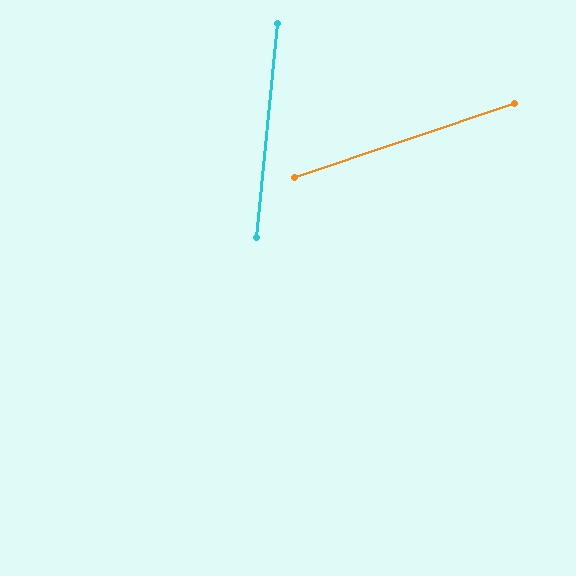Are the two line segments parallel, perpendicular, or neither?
Neither parallel nor perpendicular — they differ by about 66°.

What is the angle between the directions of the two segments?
Approximately 66 degrees.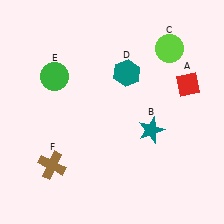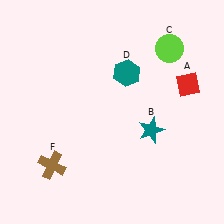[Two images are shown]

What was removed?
The green circle (E) was removed in Image 2.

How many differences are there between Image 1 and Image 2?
There is 1 difference between the two images.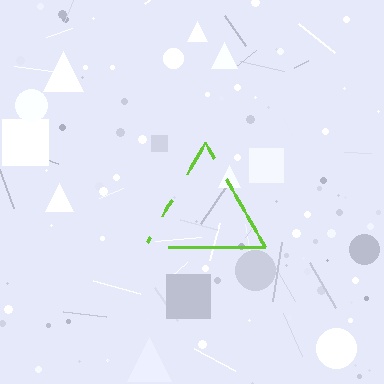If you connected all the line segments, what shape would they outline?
They would outline a triangle.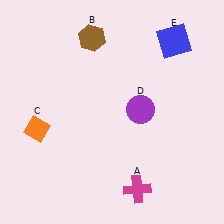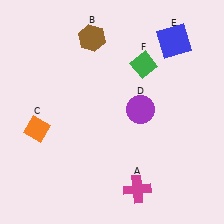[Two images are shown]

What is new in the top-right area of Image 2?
A green diamond (F) was added in the top-right area of Image 2.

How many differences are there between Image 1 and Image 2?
There is 1 difference between the two images.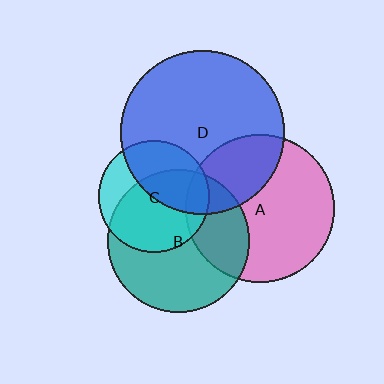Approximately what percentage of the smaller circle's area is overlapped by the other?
Approximately 30%.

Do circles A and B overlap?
Yes.